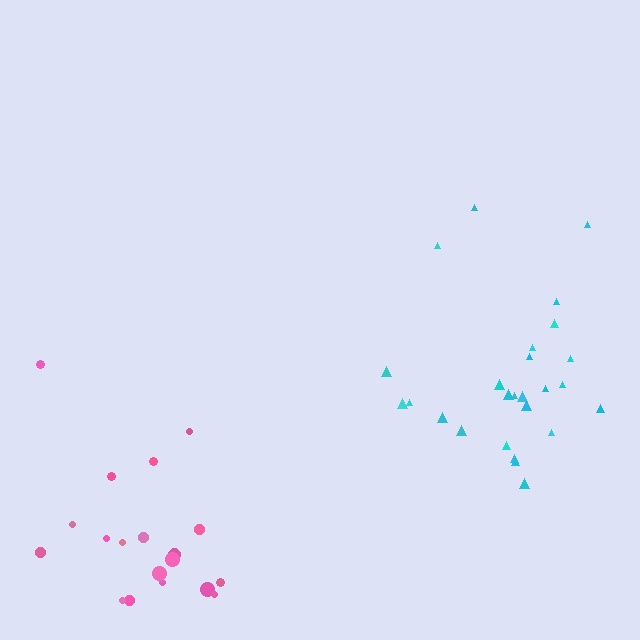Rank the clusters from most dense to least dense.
cyan, pink.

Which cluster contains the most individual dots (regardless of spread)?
Cyan (26).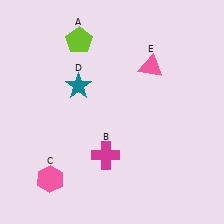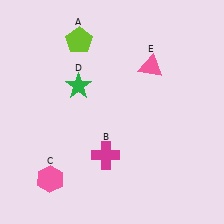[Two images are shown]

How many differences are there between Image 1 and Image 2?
There is 1 difference between the two images.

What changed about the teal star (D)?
In Image 1, D is teal. In Image 2, it changed to green.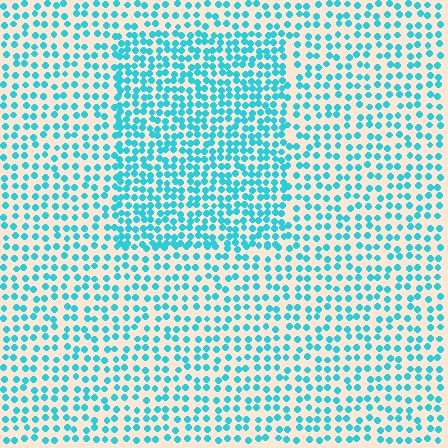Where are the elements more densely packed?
The elements are more densely packed inside the rectangle boundary.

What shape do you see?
I see a rectangle.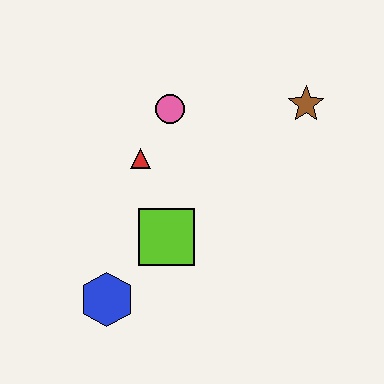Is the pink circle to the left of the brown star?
Yes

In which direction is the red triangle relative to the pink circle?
The red triangle is below the pink circle.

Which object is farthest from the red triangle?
The brown star is farthest from the red triangle.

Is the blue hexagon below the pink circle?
Yes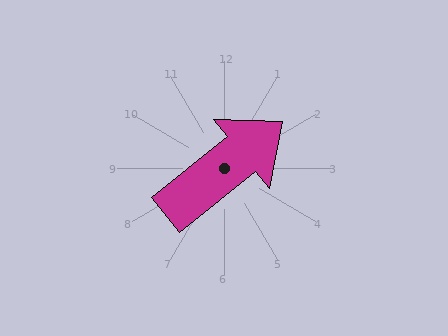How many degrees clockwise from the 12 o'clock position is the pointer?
Approximately 51 degrees.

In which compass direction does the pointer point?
Northeast.